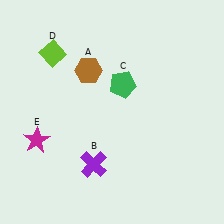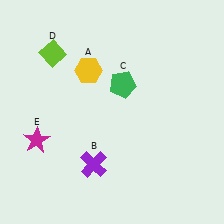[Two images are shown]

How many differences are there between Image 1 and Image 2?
There is 1 difference between the two images.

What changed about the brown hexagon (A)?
In Image 1, A is brown. In Image 2, it changed to yellow.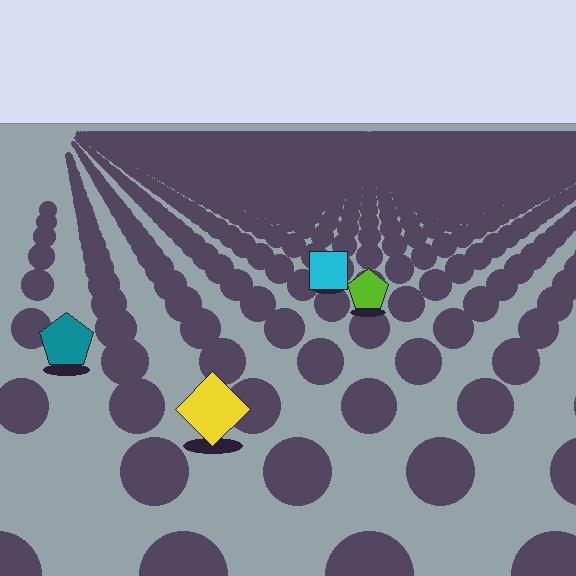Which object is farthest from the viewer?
The cyan square is farthest from the viewer. It appears smaller and the ground texture around it is denser.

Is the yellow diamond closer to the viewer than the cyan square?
Yes. The yellow diamond is closer — you can tell from the texture gradient: the ground texture is coarser near it.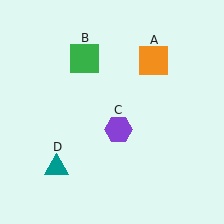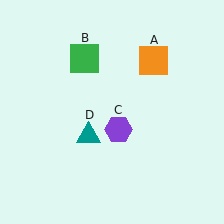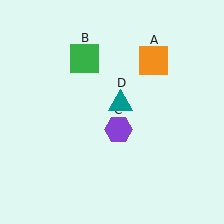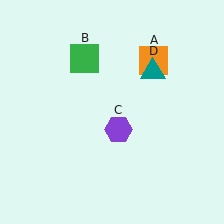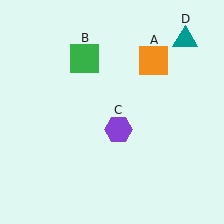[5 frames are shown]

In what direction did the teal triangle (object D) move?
The teal triangle (object D) moved up and to the right.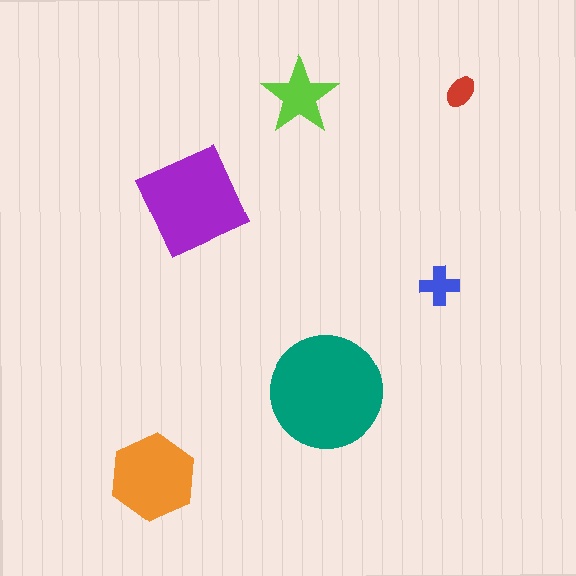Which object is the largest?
The teal circle.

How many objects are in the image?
There are 6 objects in the image.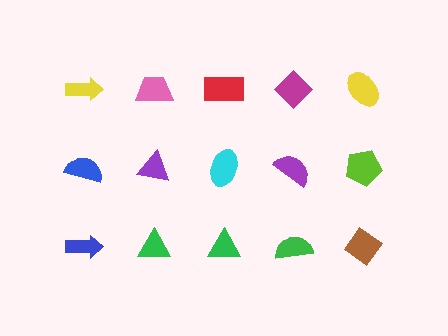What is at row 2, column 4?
A purple semicircle.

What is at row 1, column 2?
A pink trapezoid.